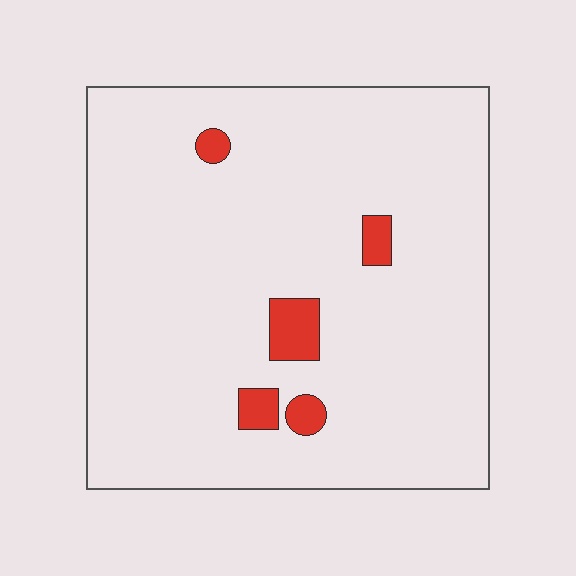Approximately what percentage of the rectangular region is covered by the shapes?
Approximately 5%.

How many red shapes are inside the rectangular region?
5.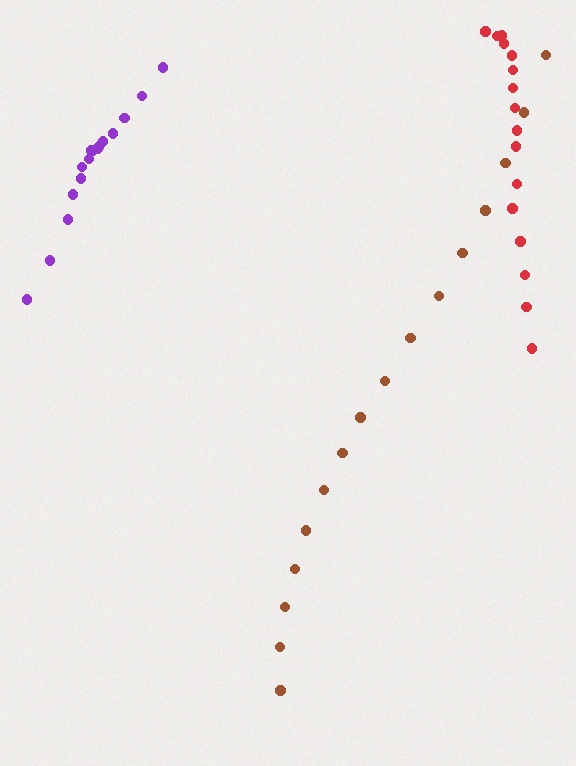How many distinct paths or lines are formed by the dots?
There are 3 distinct paths.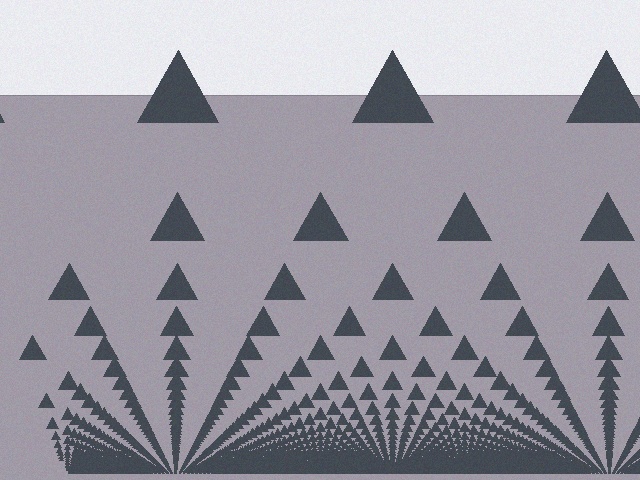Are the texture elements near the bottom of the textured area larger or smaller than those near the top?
Smaller. The gradient is inverted — elements near the bottom are smaller and denser.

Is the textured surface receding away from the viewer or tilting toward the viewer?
The surface appears to tilt toward the viewer. Texture elements get larger and sparser toward the top.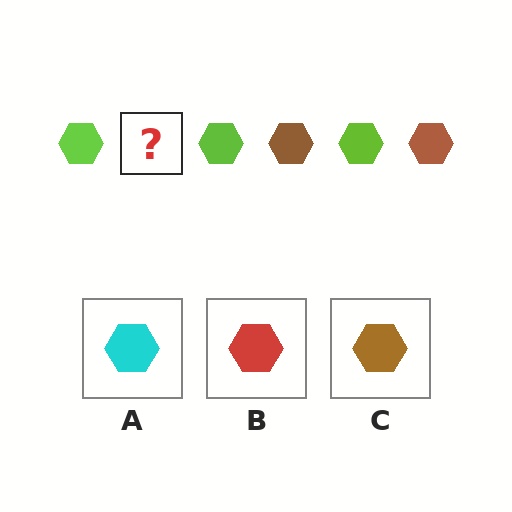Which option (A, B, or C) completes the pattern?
C.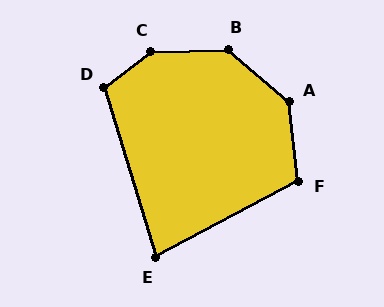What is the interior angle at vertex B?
Approximately 138 degrees (obtuse).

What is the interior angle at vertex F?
Approximately 111 degrees (obtuse).